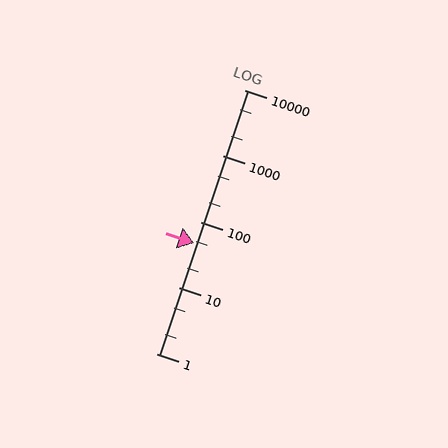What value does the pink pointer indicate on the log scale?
The pointer indicates approximately 47.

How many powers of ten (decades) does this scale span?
The scale spans 4 decades, from 1 to 10000.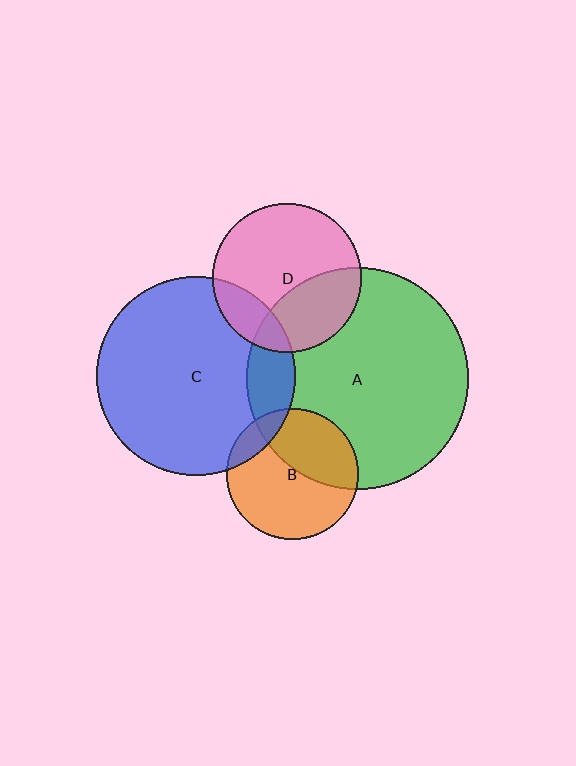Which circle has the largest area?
Circle A (green).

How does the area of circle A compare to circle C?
Approximately 1.2 times.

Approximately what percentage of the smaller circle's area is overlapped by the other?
Approximately 10%.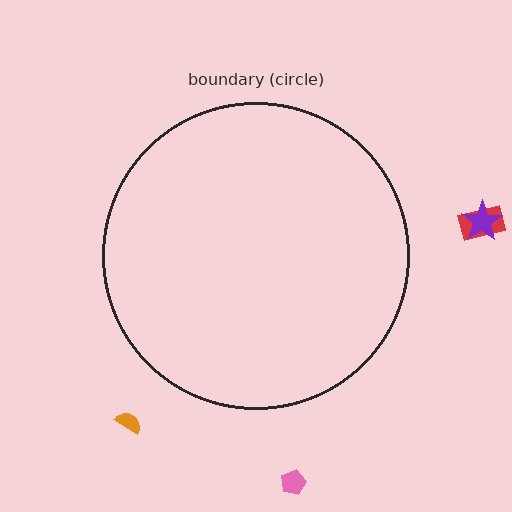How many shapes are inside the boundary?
0 inside, 4 outside.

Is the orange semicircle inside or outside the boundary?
Outside.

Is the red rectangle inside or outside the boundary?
Outside.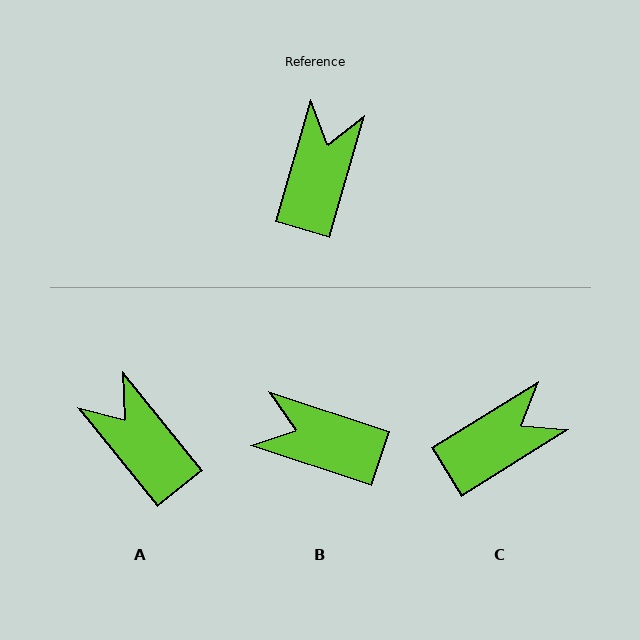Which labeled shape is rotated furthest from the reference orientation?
B, about 88 degrees away.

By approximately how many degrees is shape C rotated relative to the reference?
Approximately 42 degrees clockwise.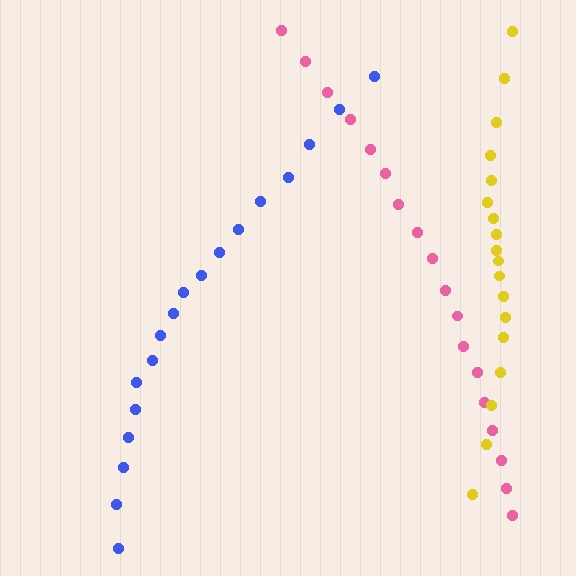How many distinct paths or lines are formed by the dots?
There are 3 distinct paths.